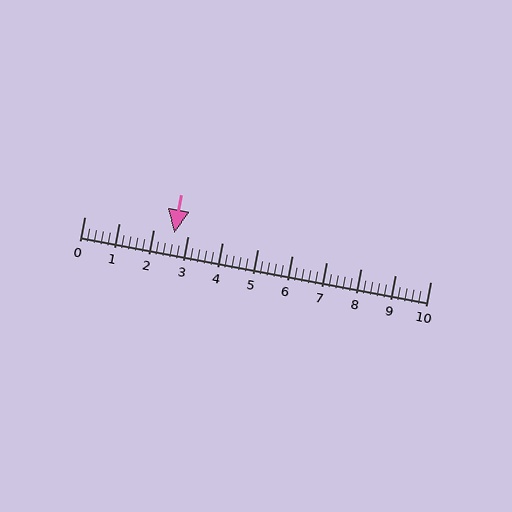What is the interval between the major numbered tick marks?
The major tick marks are spaced 1 units apart.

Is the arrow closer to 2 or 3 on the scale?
The arrow is closer to 3.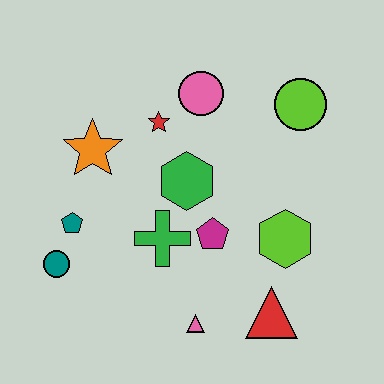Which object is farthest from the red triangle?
The orange star is farthest from the red triangle.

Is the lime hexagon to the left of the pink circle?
No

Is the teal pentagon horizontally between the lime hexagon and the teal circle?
Yes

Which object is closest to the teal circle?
The teal pentagon is closest to the teal circle.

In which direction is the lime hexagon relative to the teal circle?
The lime hexagon is to the right of the teal circle.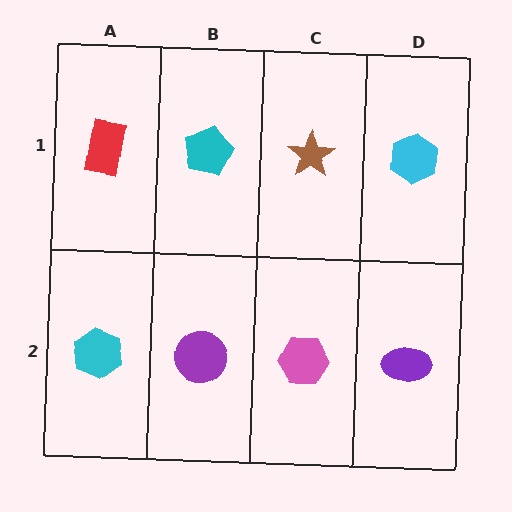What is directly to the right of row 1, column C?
A cyan hexagon.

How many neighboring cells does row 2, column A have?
2.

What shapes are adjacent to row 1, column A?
A cyan hexagon (row 2, column A), a cyan pentagon (row 1, column B).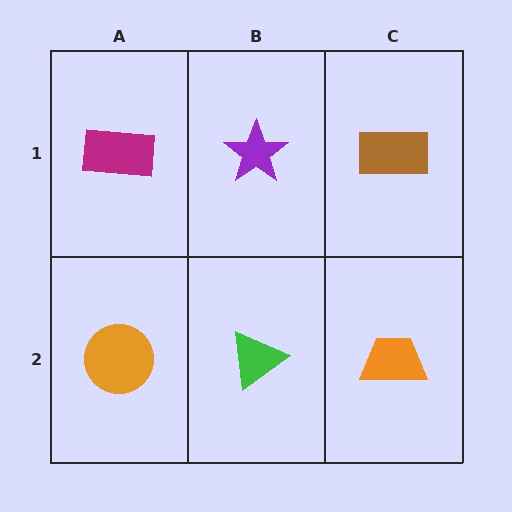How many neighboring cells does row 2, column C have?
2.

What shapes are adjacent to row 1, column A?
An orange circle (row 2, column A), a purple star (row 1, column B).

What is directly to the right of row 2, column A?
A green triangle.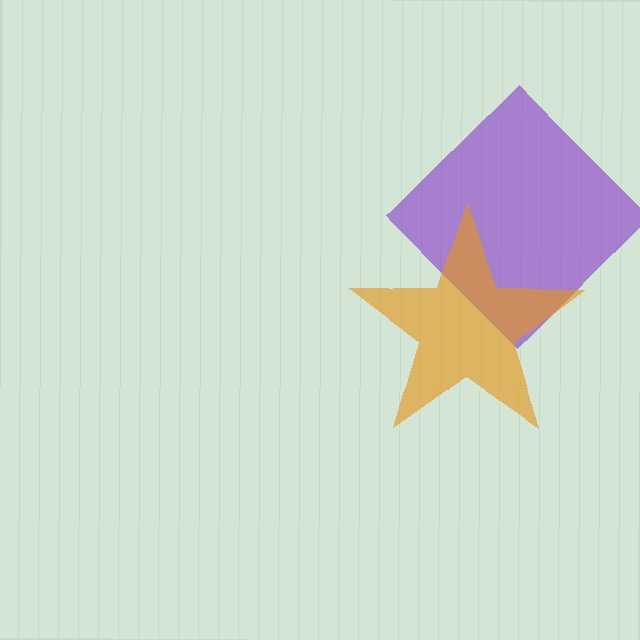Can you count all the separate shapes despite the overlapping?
Yes, there are 2 separate shapes.